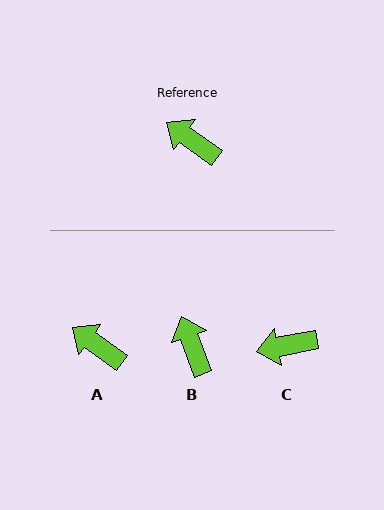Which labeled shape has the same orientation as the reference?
A.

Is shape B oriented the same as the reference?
No, it is off by about 34 degrees.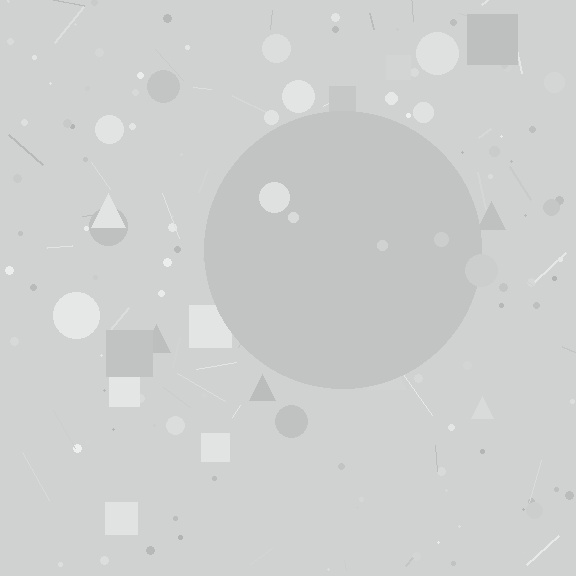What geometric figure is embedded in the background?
A circle is embedded in the background.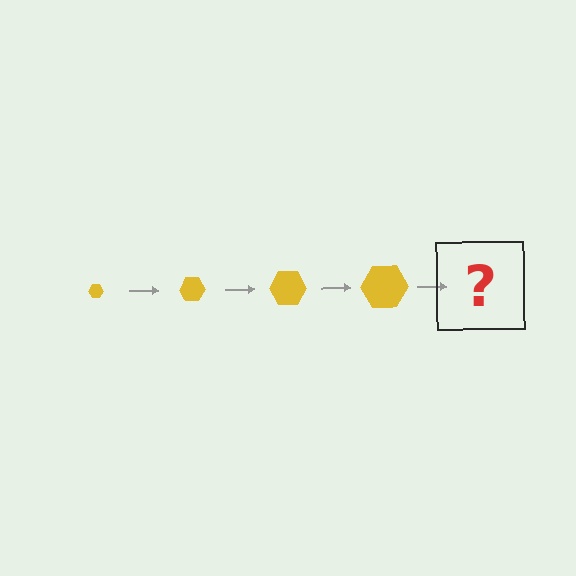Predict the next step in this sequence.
The next step is a yellow hexagon, larger than the previous one.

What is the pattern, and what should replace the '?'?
The pattern is that the hexagon gets progressively larger each step. The '?' should be a yellow hexagon, larger than the previous one.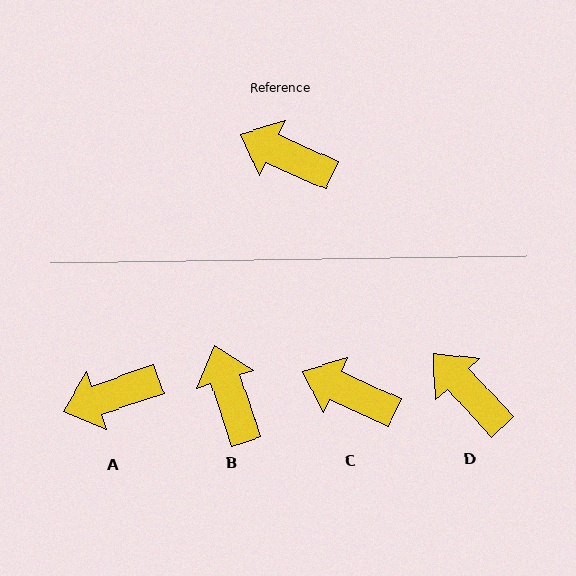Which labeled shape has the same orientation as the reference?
C.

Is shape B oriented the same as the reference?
No, it is off by about 47 degrees.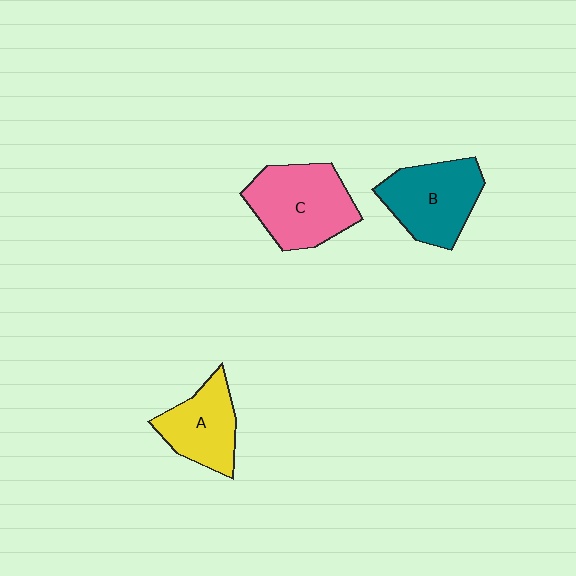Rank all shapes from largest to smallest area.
From largest to smallest: C (pink), B (teal), A (yellow).